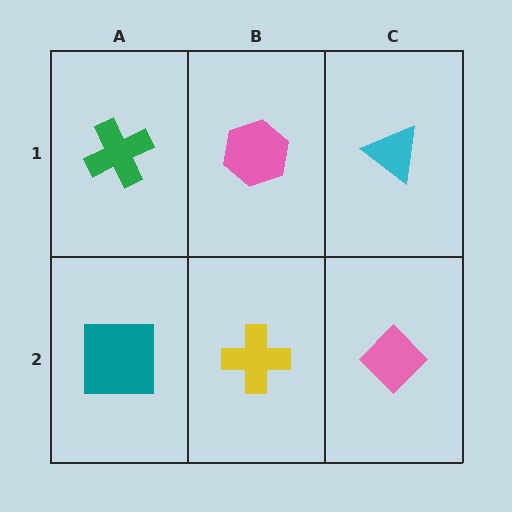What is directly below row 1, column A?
A teal square.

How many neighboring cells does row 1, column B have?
3.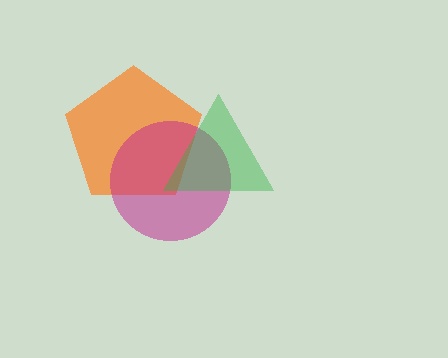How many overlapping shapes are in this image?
There are 3 overlapping shapes in the image.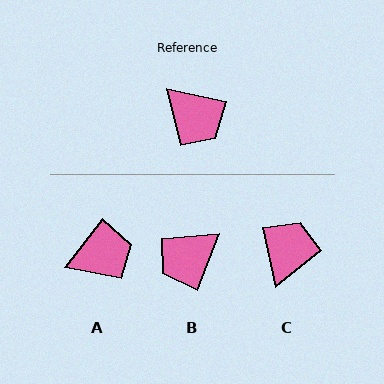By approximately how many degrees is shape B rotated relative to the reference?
Approximately 100 degrees clockwise.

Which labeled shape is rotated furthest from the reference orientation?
C, about 115 degrees away.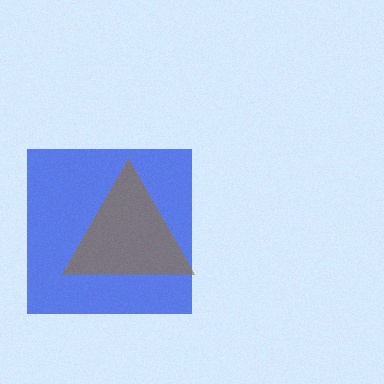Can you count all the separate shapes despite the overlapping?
Yes, there are 2 separate shapes.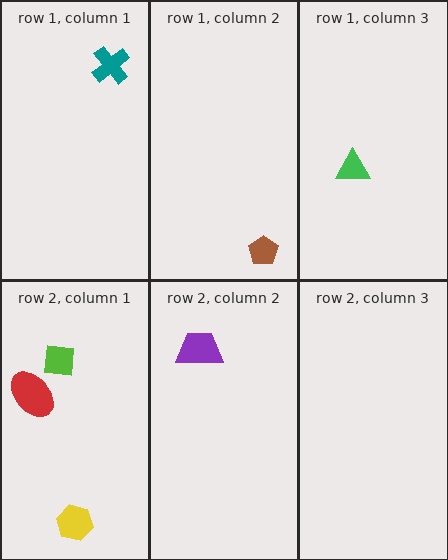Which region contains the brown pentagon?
The row 1, column 2 region.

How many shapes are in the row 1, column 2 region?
1.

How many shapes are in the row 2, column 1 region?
3.